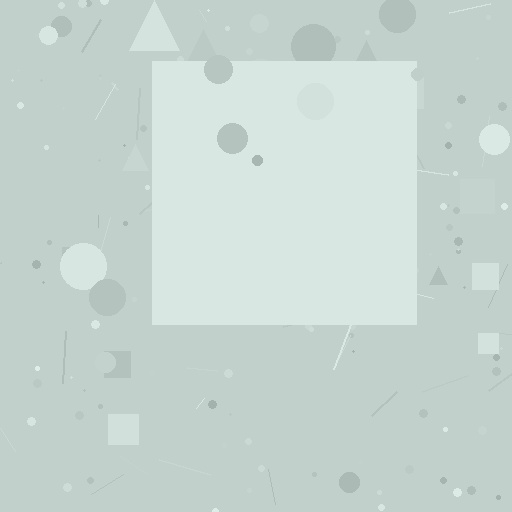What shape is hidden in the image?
A square is hidden in the image.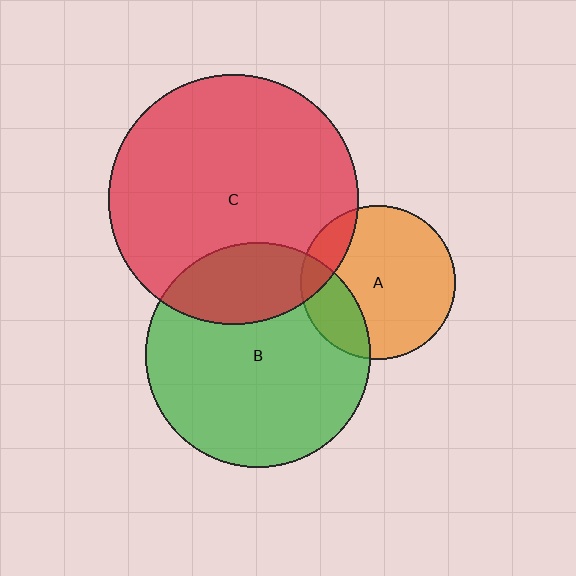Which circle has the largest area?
Circle C (red).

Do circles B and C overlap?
Yes.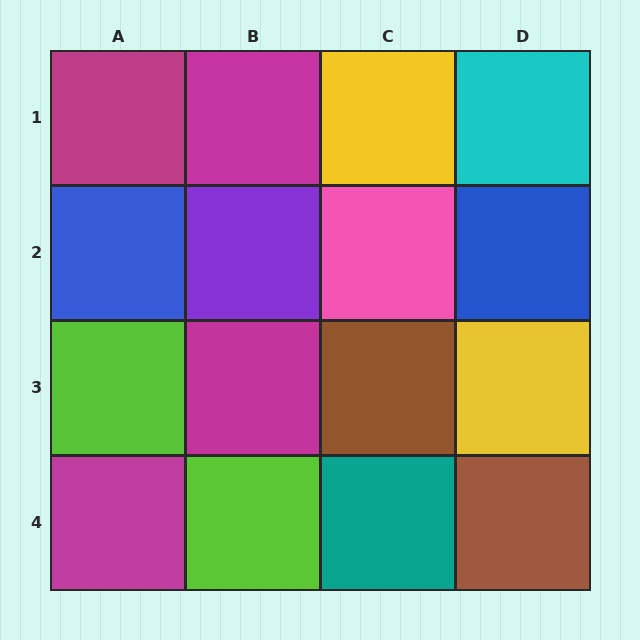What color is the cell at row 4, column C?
Teal.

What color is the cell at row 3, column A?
Lime.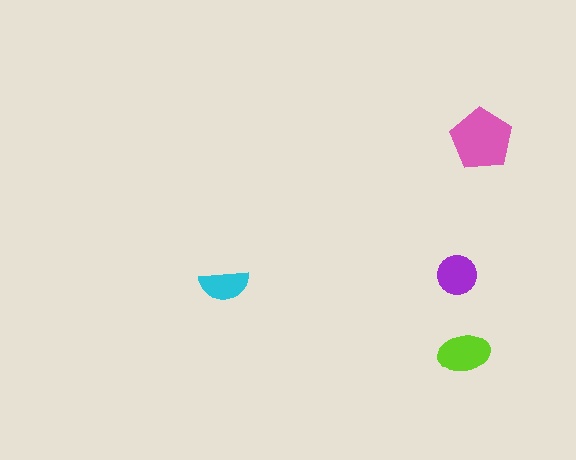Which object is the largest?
The pink pentagon.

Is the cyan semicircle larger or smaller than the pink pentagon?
Smaller.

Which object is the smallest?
The cyan semicircle.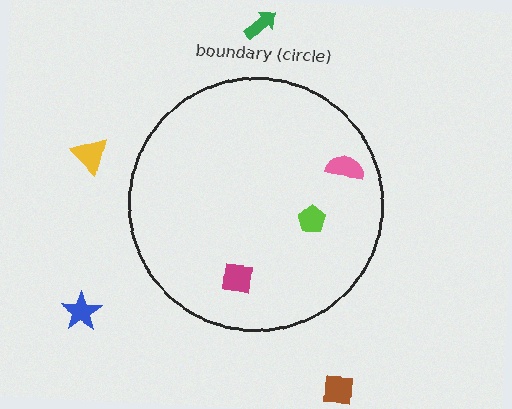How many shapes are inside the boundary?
3 inside, 4 outside.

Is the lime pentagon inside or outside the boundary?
Inside.